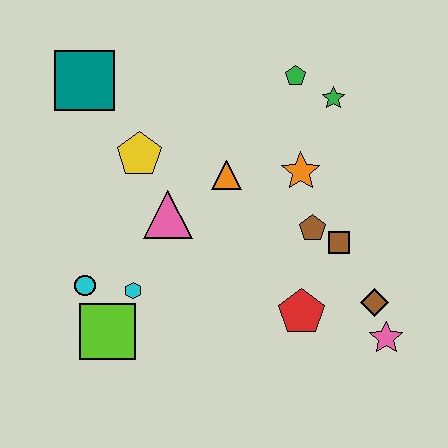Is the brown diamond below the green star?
Yes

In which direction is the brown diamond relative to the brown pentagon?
The brown diamond is below the brown pentagon.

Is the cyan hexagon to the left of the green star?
Yes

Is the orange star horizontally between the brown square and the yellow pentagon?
Yes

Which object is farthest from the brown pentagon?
The teal square is farthest from the brown pentagon.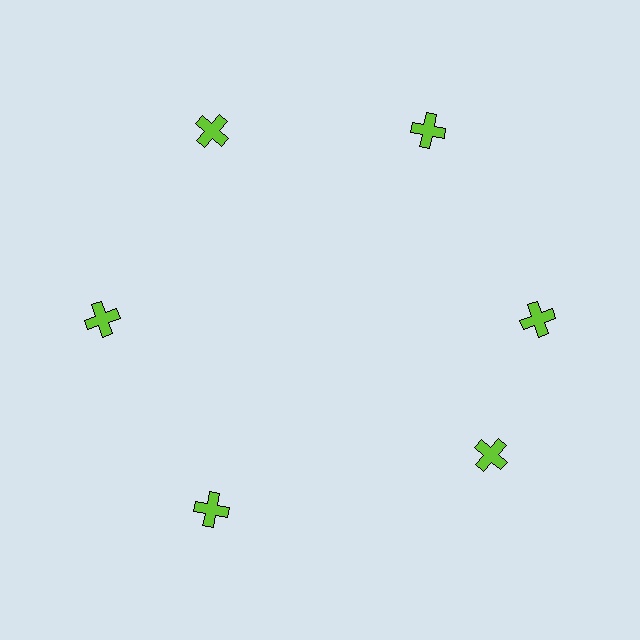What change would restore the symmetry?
The symmetry would be restored by rotating it back into even spacing with its neighbors so that all 6 crosses sit at equal angles and equal distance from the center.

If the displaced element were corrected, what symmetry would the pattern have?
It would have 6-fold rotational symmetry — the pattern would map onto itself every 60 degrees.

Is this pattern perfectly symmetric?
No. The 6 lime crosses are arranged in a ring, but one element near the 5 o'clock position is rotated out of alignment along the ring, breaking the 6-fold rotational symmetry.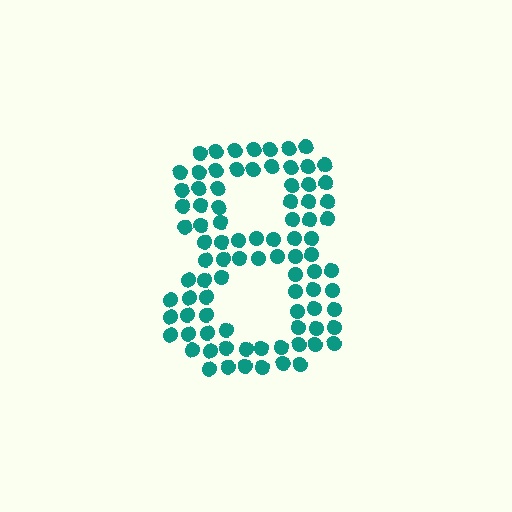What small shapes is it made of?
It is made of small circles.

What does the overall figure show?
The overall figure shows the digit 8.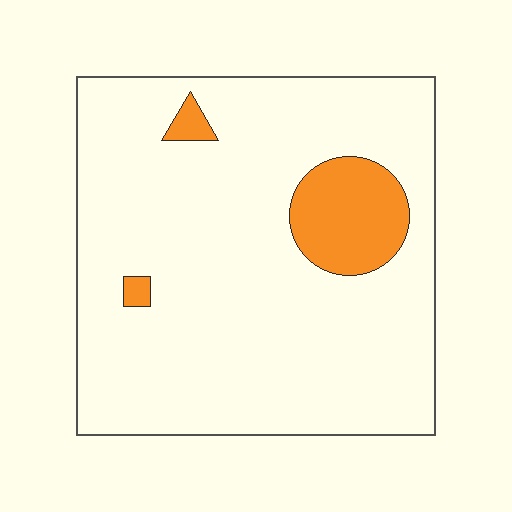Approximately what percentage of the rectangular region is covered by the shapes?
Approximately 10%.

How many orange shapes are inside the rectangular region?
3.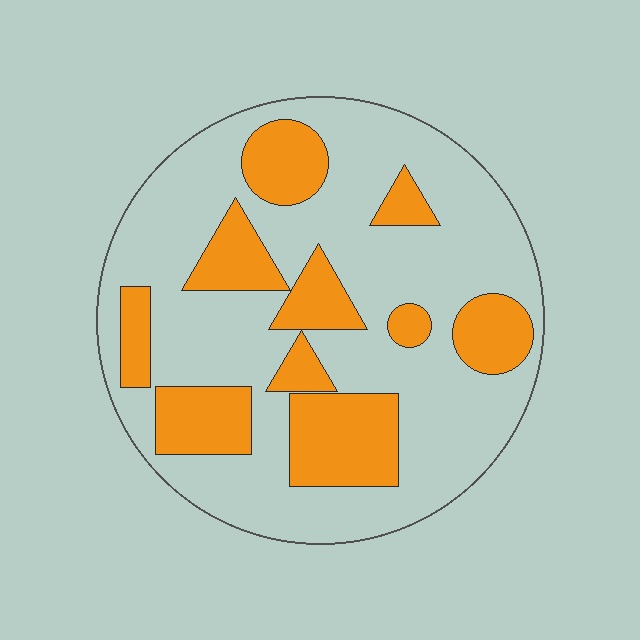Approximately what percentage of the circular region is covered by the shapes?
Approximately 30%.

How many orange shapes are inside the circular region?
10.